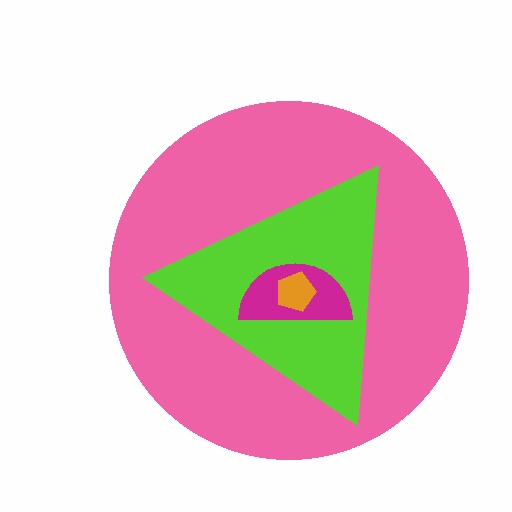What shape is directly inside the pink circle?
The lime triangle.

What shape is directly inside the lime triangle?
The magenta semicircle.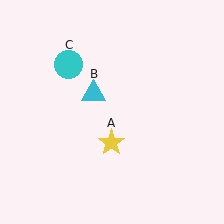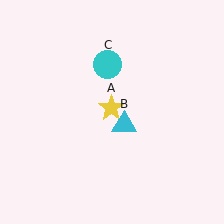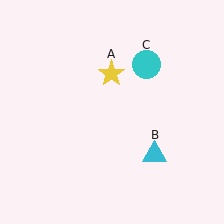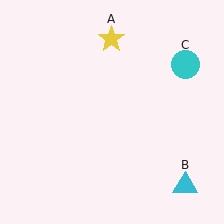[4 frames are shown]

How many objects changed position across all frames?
3 objects changed position: yellow star (object A), cyan triangle (object B), cyan circle (object C).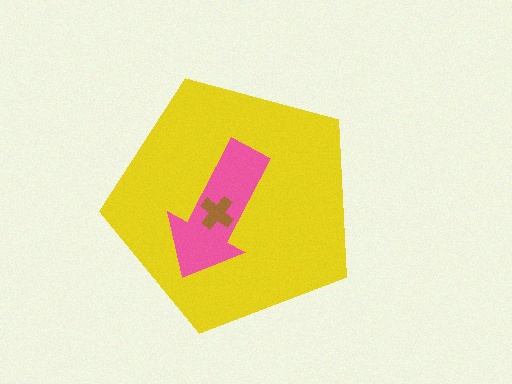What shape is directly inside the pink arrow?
The brown cross.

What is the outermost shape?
The yellow pentagon.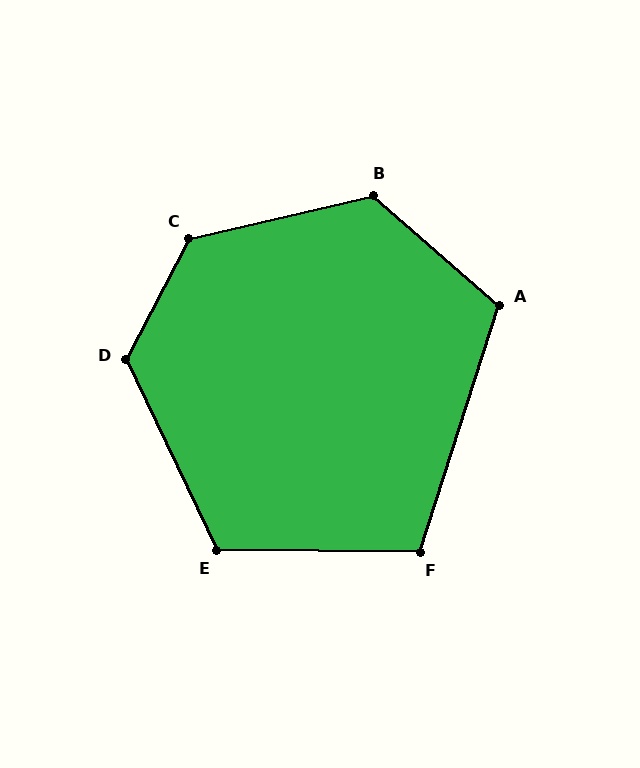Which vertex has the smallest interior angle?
F, at approximately 107 degrees.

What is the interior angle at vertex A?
Approximately 113 degrees (obtuse).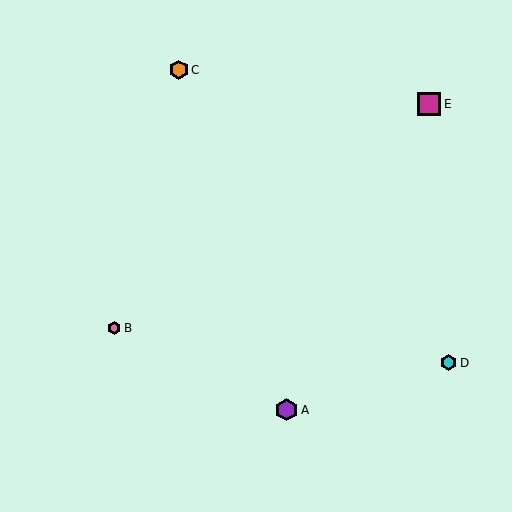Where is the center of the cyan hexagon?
The center of the cyan hexagon is at (449, 363).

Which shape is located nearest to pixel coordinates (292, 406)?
The purple hexagon (labeled A) at (287, 410) is nearest to that location.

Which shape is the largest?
The magenta square (labeled E) is the largest.